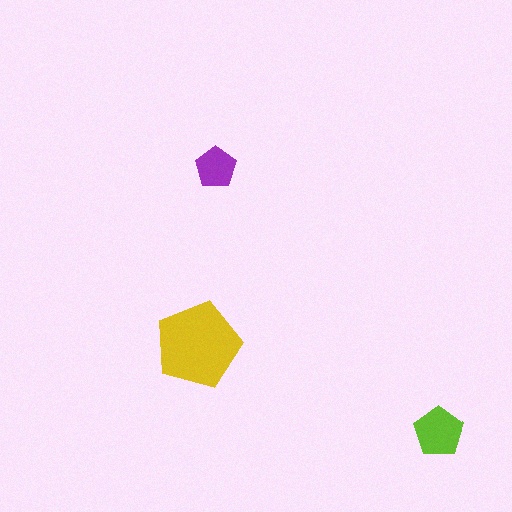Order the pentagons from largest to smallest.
the yellow one, the lime one, the purple one.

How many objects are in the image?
There are 3 objects in the image.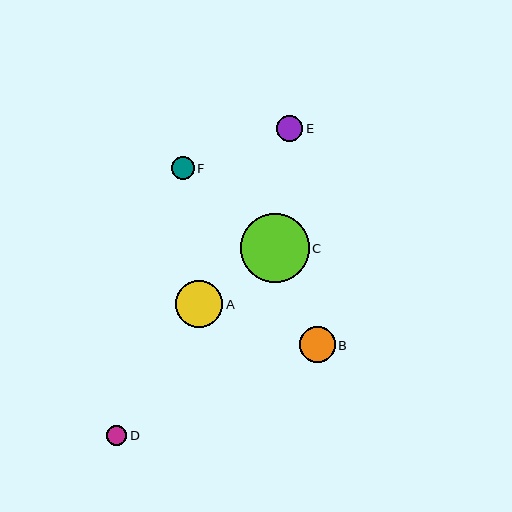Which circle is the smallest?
Circle D is the smallest with a size of approximately 20 pixels.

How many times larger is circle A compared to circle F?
Circle A is approximately 2.1 times the size of circle F.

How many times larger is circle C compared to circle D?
Circle C is approximately 3.4 times the size of circle D.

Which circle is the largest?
Circle C is the largest with a size of approximately 69 pixels.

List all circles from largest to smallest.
From largest to smallest: C, A, B, E, F, D.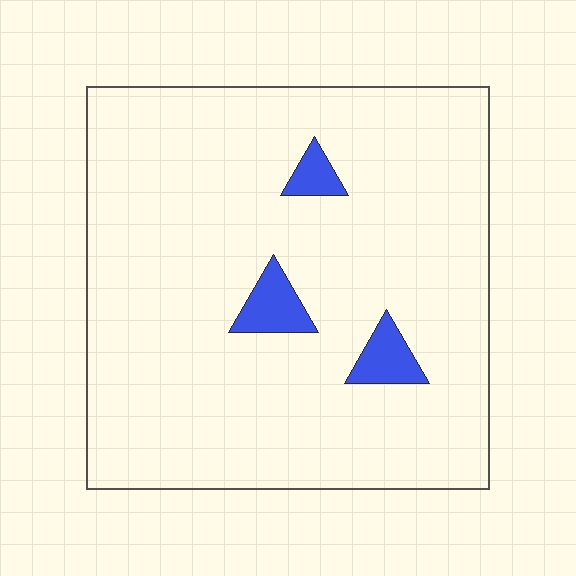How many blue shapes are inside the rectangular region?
3.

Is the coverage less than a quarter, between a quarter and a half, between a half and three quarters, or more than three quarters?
Less than a quarter.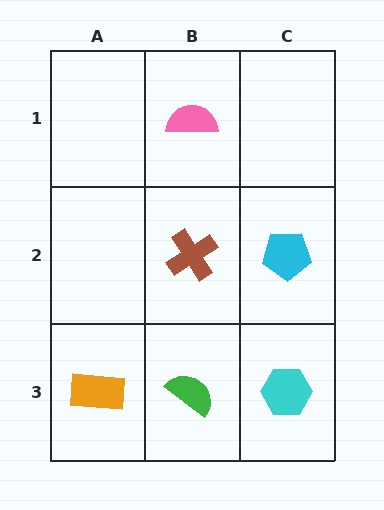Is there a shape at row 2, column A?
No, that cell is empty.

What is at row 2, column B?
A brown cross.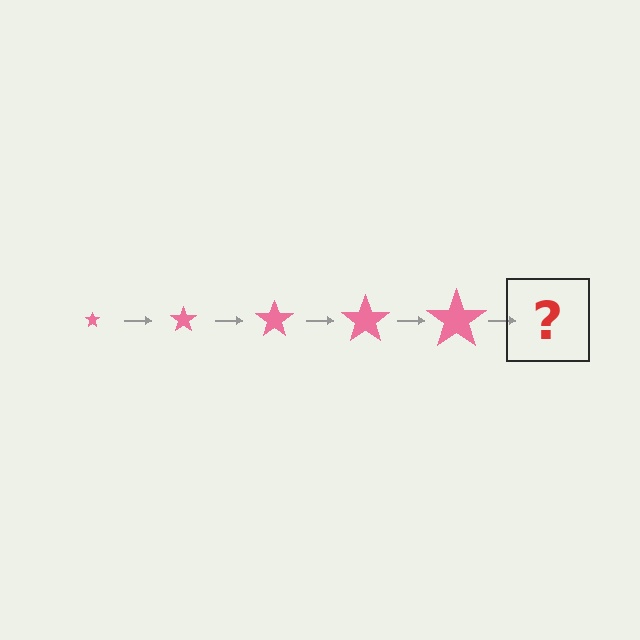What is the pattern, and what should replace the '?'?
The pattern is that the star gets progressively larger each step. The '?' should be a pink star, larger than the previous one.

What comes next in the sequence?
The next element should be a pink star, larger than the previous one.